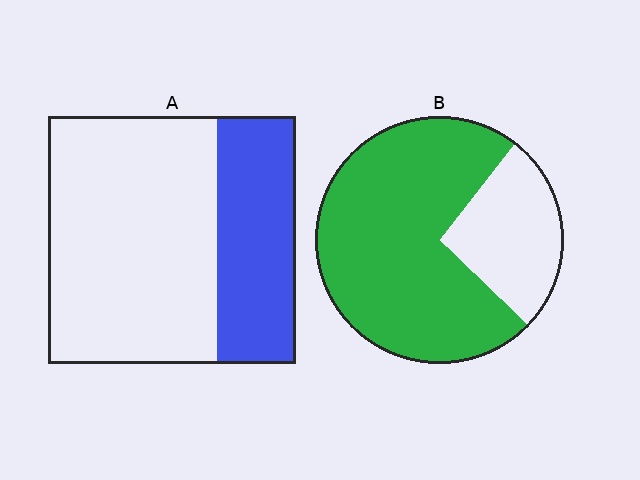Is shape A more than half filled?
No.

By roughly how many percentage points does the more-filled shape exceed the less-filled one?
By roughly 40 percentage points (B over A).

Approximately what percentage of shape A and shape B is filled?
A is approximately 30% and B is approximately 75%.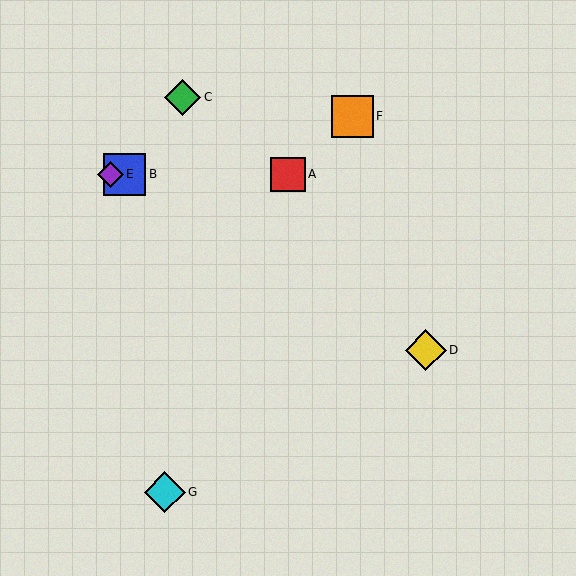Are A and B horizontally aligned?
Yes, both are at y≈174.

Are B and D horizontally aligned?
No, B is at y≈174 and D is at y≈350.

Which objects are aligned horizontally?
Objects A, B, E are aligned horizontally.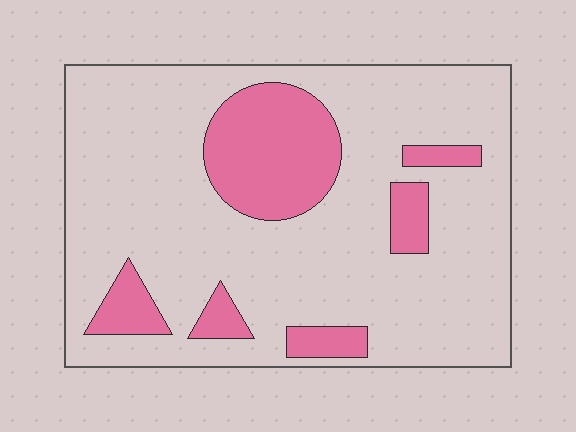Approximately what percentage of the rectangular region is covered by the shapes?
Approximately 20%.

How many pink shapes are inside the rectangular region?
6.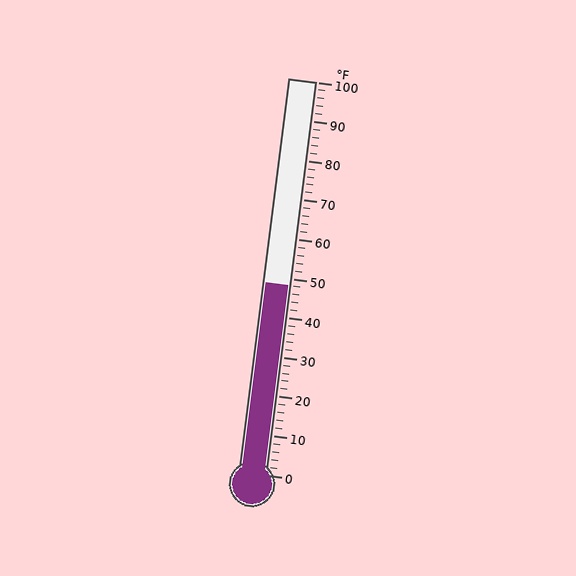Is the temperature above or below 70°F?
The temperature is below 70°F.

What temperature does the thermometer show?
The thermometer shows approximately 48°F.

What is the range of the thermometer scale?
The thermometer scale ranges from 0°F to 100°F.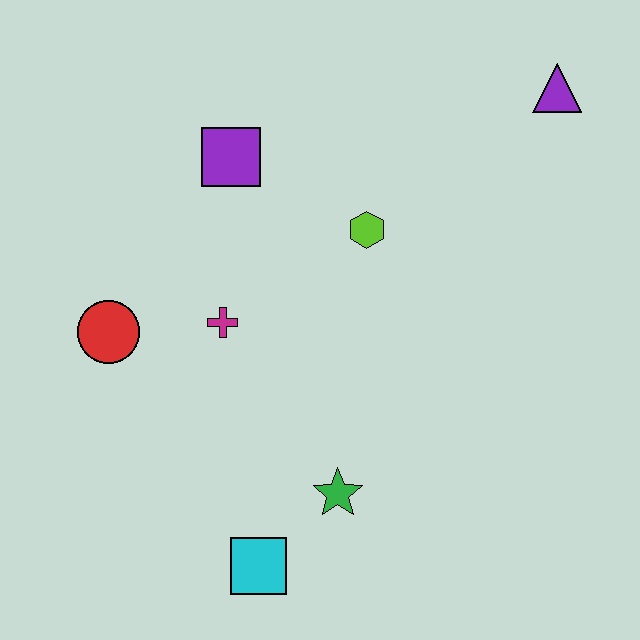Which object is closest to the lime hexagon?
The purple square is closest to the lime hexagon.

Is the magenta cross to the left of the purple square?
Yes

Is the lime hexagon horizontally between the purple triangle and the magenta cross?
Yes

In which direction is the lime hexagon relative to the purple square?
The lime hexagon is to the right of the purple square.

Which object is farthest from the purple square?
The cyan square is farthest from the purple square.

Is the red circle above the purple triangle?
No